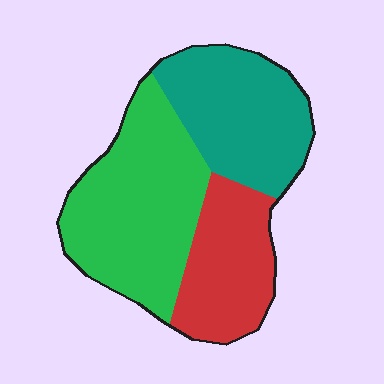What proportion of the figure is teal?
Teal takes up between a sixth and a third of the figure.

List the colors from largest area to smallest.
From largest to smallest: green, teal, red.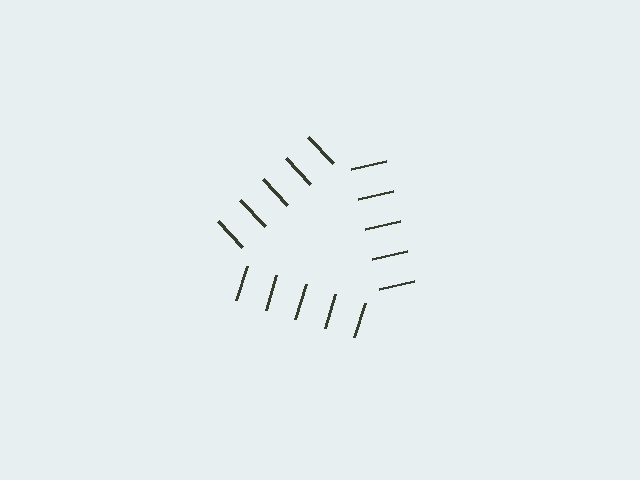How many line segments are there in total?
15 — 5 along each of the 3 edges.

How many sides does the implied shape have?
3 sides — the line-ends trace a triangle.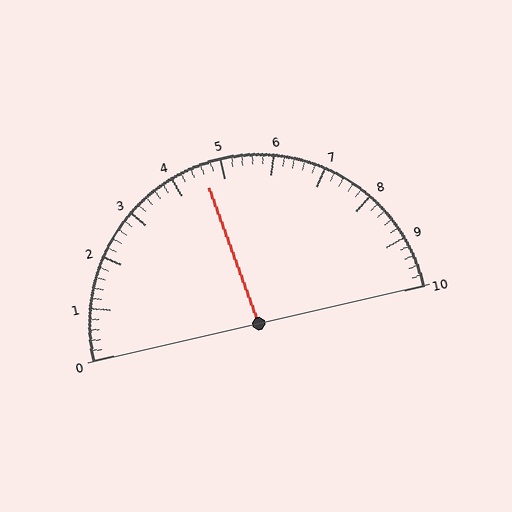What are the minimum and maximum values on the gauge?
The gauge ranges from 0 to 10.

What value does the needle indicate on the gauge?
The needle indicates approximately 4.6.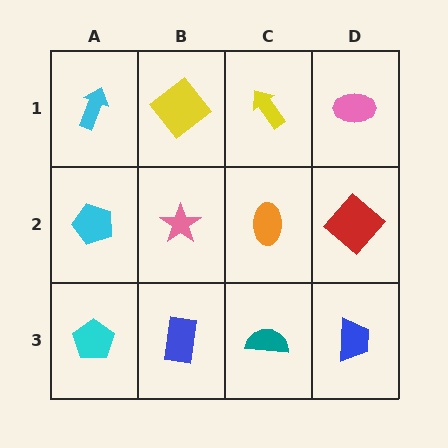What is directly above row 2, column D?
A pink ellipse.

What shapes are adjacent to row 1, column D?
A red diamond (row 2, column D), a yellow arrow (row 1, column C).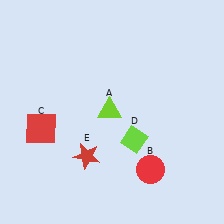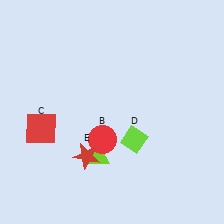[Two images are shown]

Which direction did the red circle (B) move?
The red circle (B) moved left.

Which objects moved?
The objects that moved are: the lime triangle (A), the red circle (B).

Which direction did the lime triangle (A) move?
The lime triangle (A) moved down.